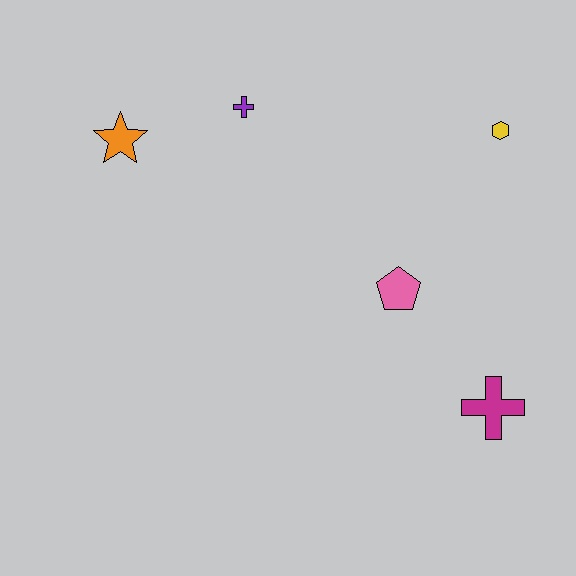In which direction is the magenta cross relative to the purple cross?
The magenta cross is below the purple cross.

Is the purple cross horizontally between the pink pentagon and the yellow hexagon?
No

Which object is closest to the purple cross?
The orange star is closest to the purple cross.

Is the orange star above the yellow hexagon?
No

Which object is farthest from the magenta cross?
The orange star is farthest from the magenta cross.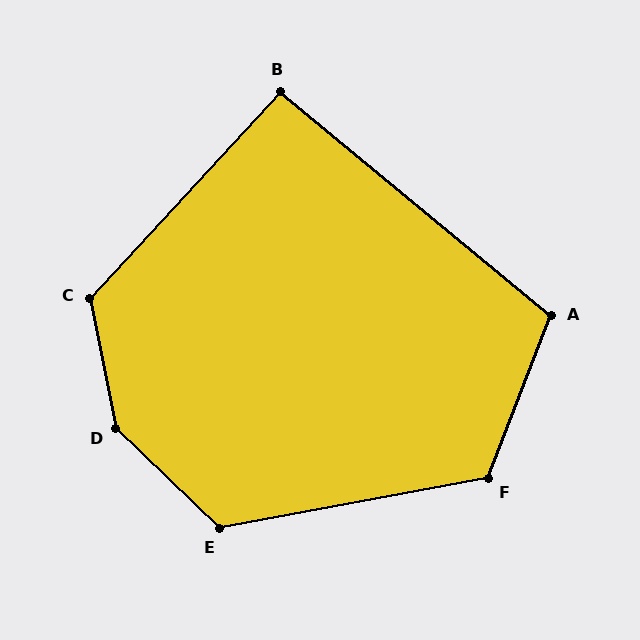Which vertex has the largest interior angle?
D, at approximately 145 degrees.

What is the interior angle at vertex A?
Approximately 109 degrees (obtuse).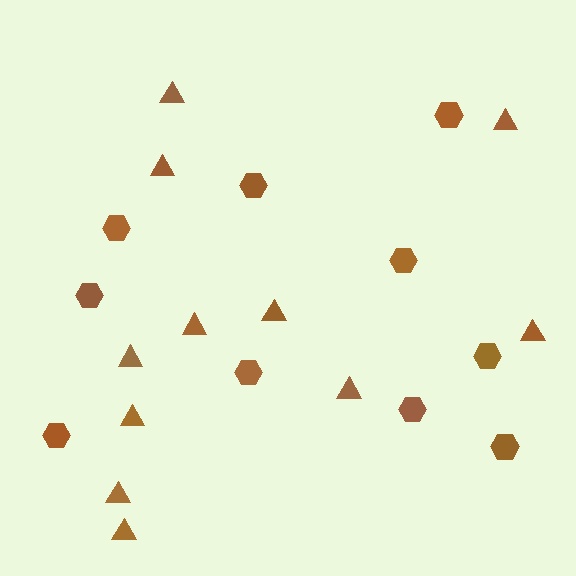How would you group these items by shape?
There are 2 groups: one group of triangles (11) and one group of hexagons (10).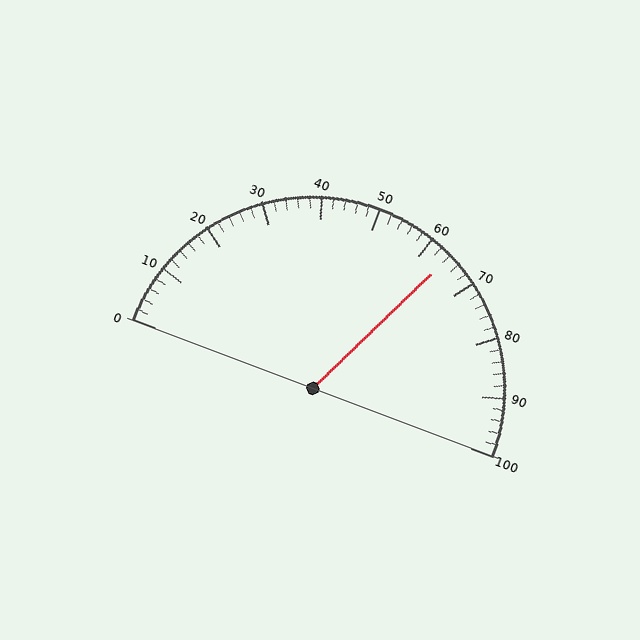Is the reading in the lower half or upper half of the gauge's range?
The reading is in the upper half of the range (0 to 100).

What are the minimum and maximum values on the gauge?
The gauge ranges from 0 to 100.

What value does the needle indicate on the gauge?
The needle indicates approximately 64.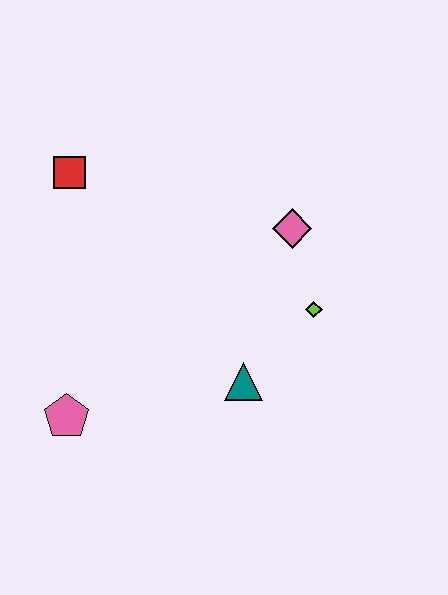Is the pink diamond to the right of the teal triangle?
Yes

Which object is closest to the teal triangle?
The lime diamond is closest to the teal triangle.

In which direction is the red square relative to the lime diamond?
The red square is to the left of the lime diamond.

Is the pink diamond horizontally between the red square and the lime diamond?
Yes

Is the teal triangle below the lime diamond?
Yes